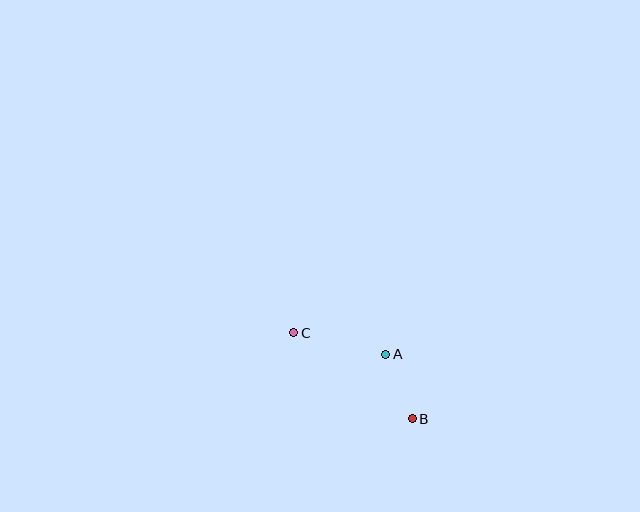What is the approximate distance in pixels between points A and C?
The distance between A and C is approximately 95 pixels.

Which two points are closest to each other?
Points A and B are closest to each other.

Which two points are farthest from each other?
Points B and C are farthest from each other.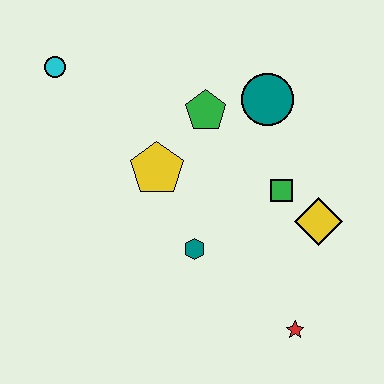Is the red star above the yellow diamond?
No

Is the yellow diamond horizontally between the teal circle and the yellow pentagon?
No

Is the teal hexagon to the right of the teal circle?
No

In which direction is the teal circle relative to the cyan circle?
The teal circle is to the right of the cyan circle.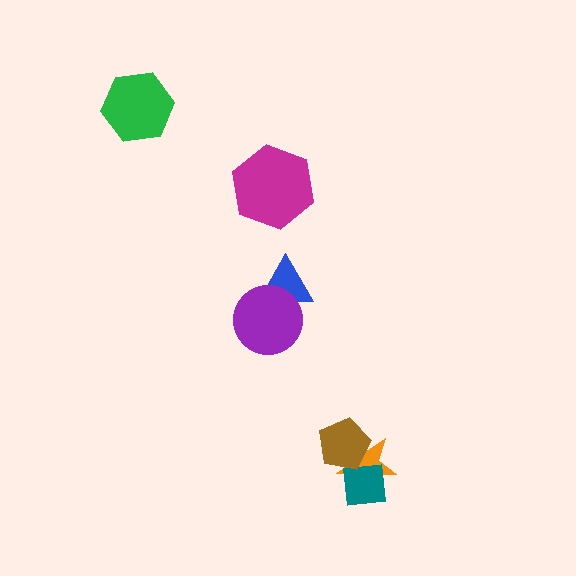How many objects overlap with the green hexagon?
0 objects overlap with the green hexagon.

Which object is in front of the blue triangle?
The purple circle is in front of the blue triangle.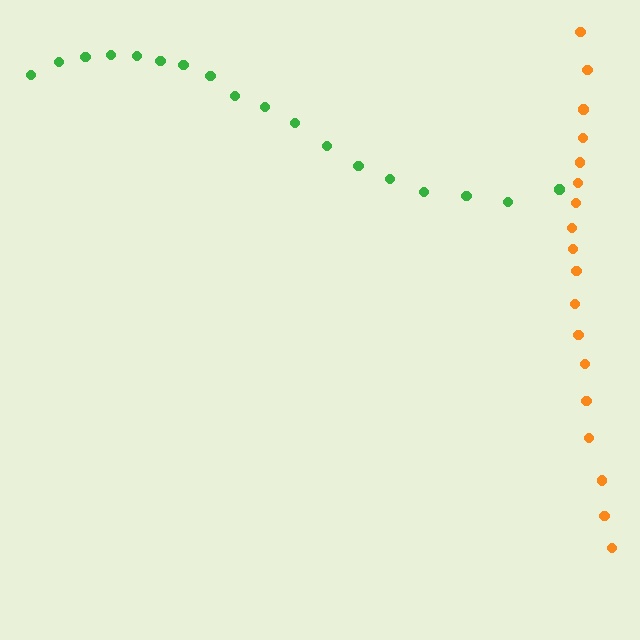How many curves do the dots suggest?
There are 2 distinct paths.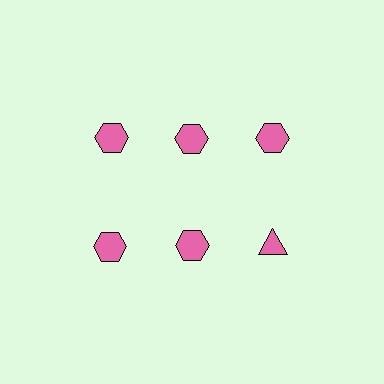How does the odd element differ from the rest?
It has a different shape: triangle instead of hexagon.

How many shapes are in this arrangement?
There are 6 shapes arranged in a grid pattern.